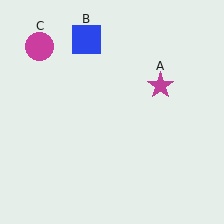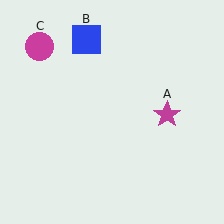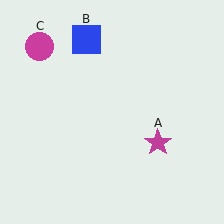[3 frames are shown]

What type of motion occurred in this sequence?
The magenta star (object A) rotated clockwise around the center of the scene.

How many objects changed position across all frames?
1 object changed position: magenta star (object A).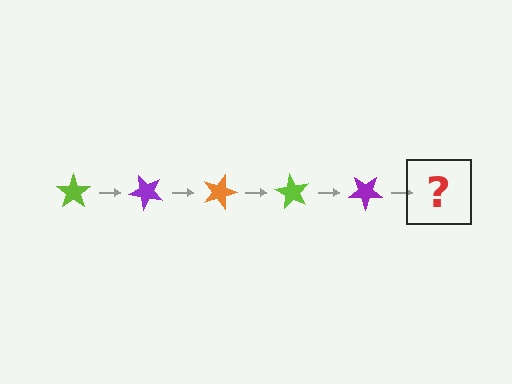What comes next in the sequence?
The next element should be an orange star, rotated 225 degrees from the start.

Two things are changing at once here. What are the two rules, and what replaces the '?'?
The two rules are that it rotates 45 degrees each step and the color cycles through lime, purple, and orange. The '?' should be an orange star, rotated 225 degrees from the start.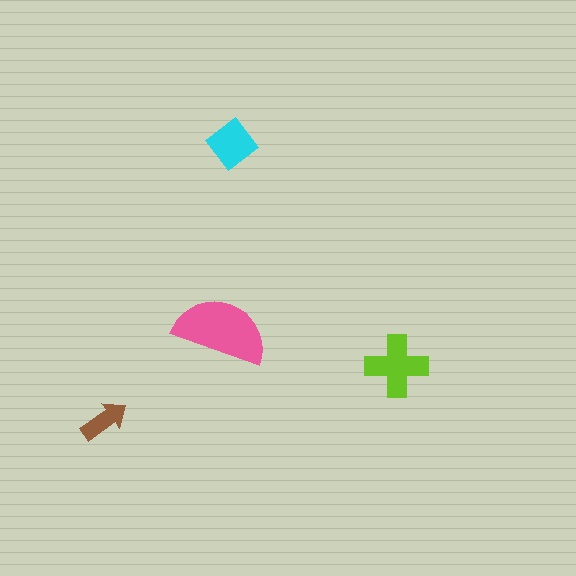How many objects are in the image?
There are 4 objects in the image.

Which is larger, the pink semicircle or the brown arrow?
The pink semicircle.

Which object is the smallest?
The brown arrow.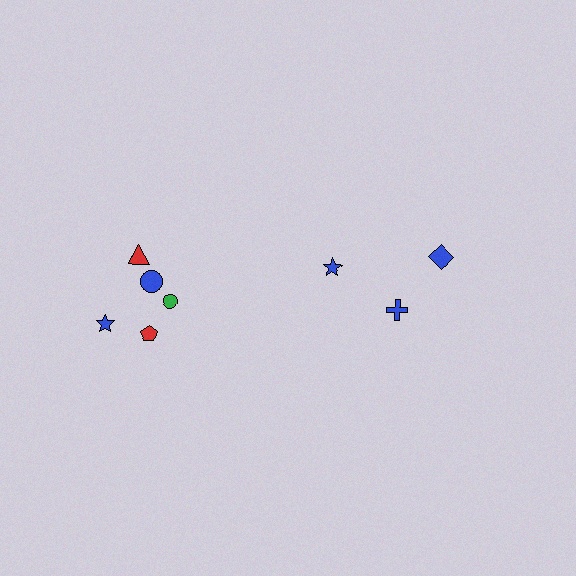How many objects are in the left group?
There are 5 objects.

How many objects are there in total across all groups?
There are 8 objects.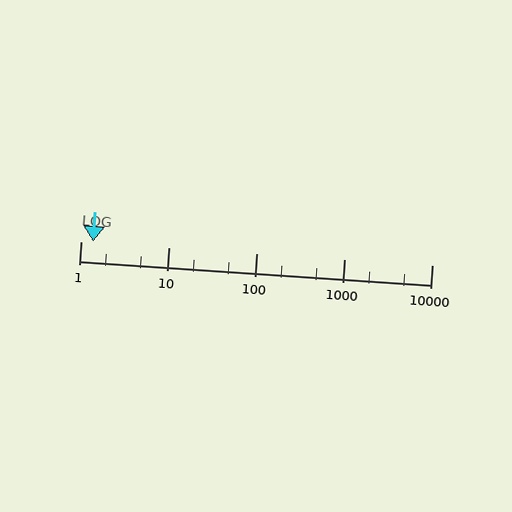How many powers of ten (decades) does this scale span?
The scale spans 4 decades, from 1 to 10000.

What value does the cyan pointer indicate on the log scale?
The pointer indicates approximately 1.4.